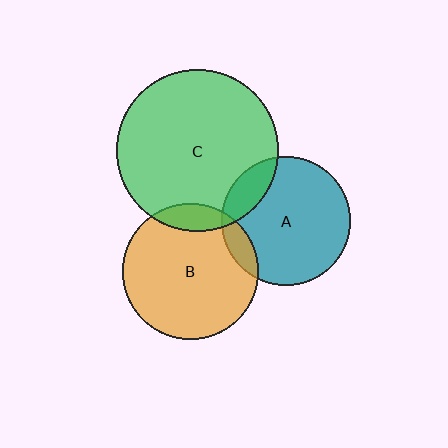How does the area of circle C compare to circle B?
Approximately 1.4 times.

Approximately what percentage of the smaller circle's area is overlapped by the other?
Approximately 15%.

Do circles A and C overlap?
Yes.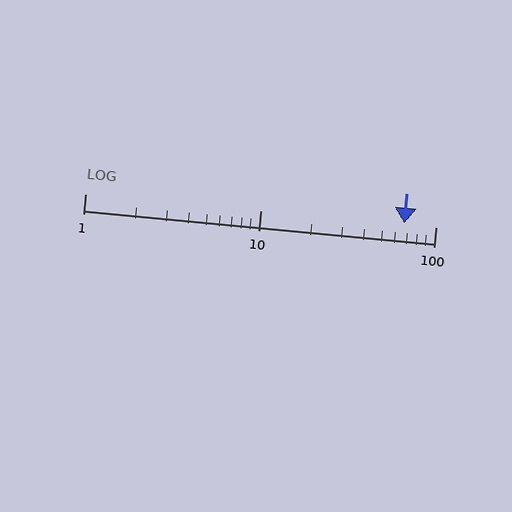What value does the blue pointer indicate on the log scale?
The pointer indicates approximately 66.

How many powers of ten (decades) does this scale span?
The scale spans 2 decades, from 1 to 100.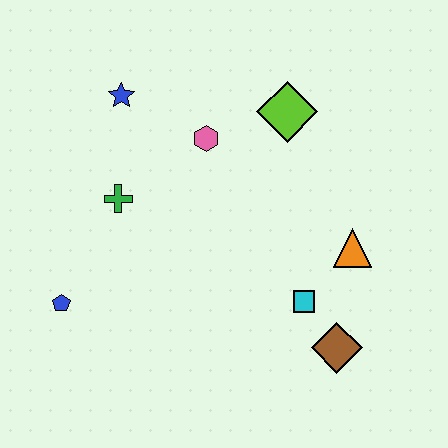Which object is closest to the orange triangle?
The cyan square is closest to the orange triangle.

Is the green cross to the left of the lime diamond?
Yes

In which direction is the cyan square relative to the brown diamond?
The cyan square is above the brown diamond.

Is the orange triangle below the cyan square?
No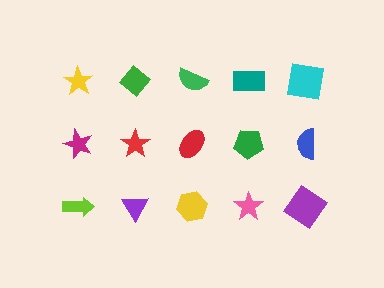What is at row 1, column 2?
A green diamond.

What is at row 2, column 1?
A magenta star.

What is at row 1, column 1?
A yellow star.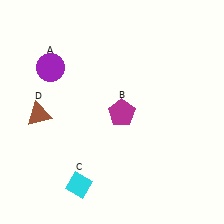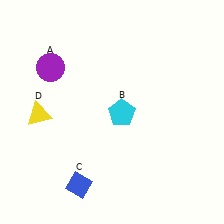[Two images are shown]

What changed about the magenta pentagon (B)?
In Image 1, B is magenta. In Image 2, it changed to cyan.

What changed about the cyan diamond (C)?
In Image 1, C is cyan. In Image 2, it changed to blue.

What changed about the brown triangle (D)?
In Image 1, D is brown. In Image 2, it changed to yellow.